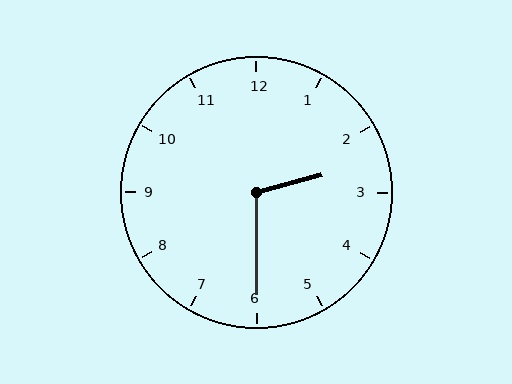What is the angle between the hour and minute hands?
Approximately 105 degrees.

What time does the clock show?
2:30.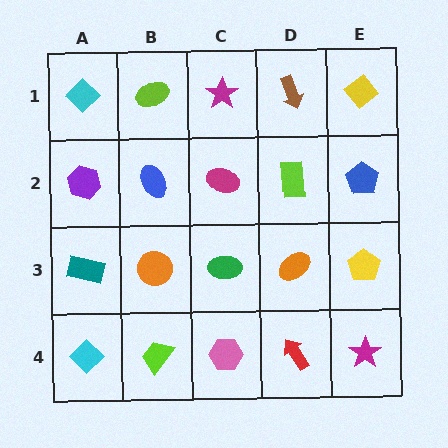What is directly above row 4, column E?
A yellow pentagon.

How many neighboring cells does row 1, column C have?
3.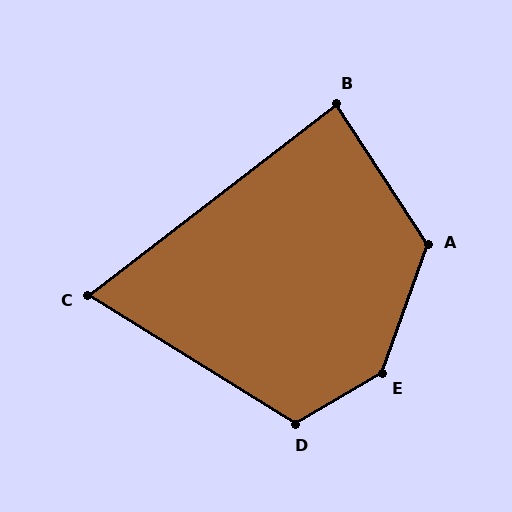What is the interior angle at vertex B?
Approximately 85 degrees (approximately right).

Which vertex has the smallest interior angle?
C, at approximately 69 degrees.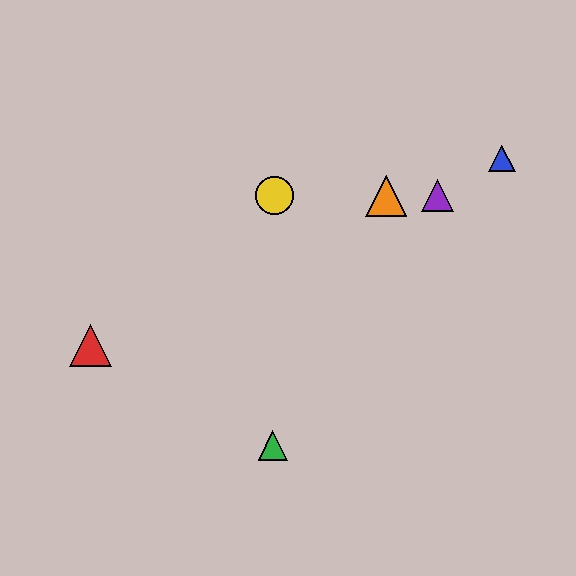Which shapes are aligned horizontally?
The yellow circle, the purple triangle, the orange triangle are aligned horizontally.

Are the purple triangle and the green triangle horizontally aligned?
No, the purple triangle is at y≈196 and the green triangle is at y≈445.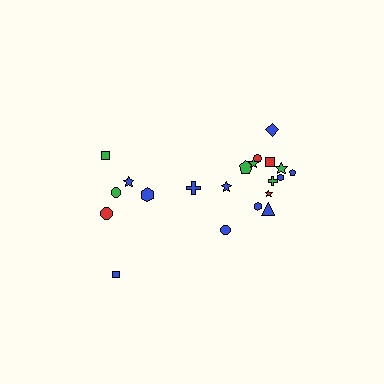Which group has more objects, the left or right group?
The right group.